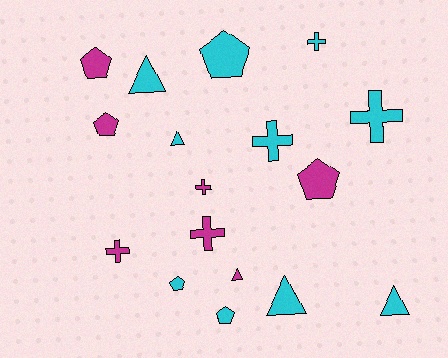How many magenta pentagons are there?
There are 3 magenta pentagons.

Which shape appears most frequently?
Pentagon, with 6 objects.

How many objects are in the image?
There are 17 objects.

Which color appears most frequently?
Cyan, with 10 objects.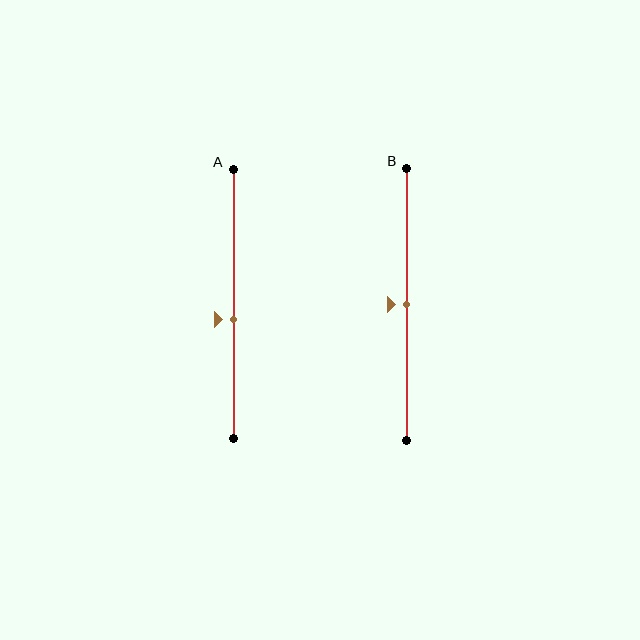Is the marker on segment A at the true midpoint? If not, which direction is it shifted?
No, the marker on segment A is shifted downward by about 6% of the segment length.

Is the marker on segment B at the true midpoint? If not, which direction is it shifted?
Yes, the marker on segment B is at the true midpoint.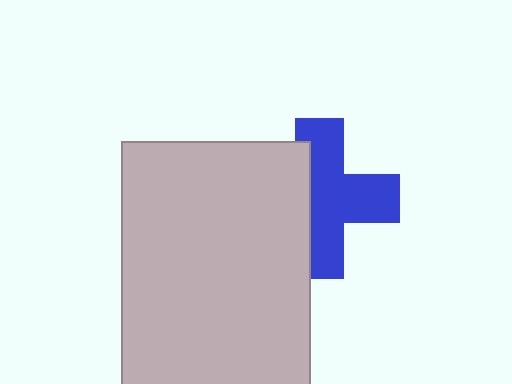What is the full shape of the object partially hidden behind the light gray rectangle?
The partially hidden object is a blue cross.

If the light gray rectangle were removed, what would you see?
You would see the complete blue cross.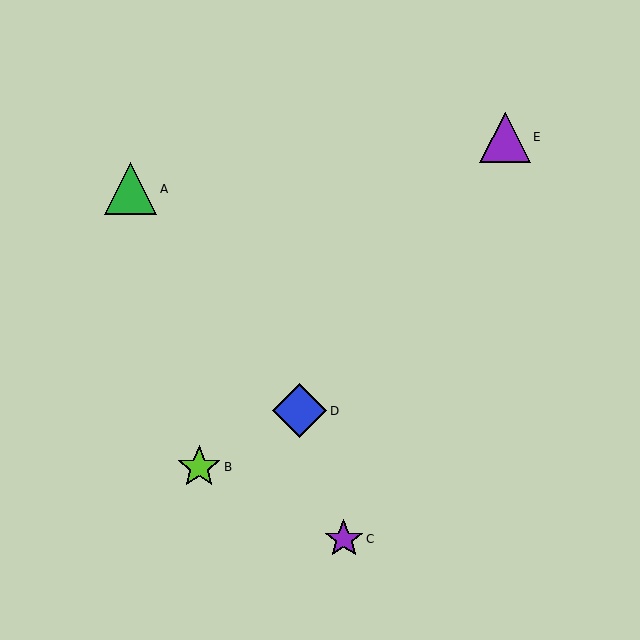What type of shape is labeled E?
Shape E is a purple triangle.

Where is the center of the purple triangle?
The center of the purple triangle is at (505, 137).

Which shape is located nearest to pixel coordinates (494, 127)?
The purple triangle (labeled E) at (505, 137) is nearest to that location.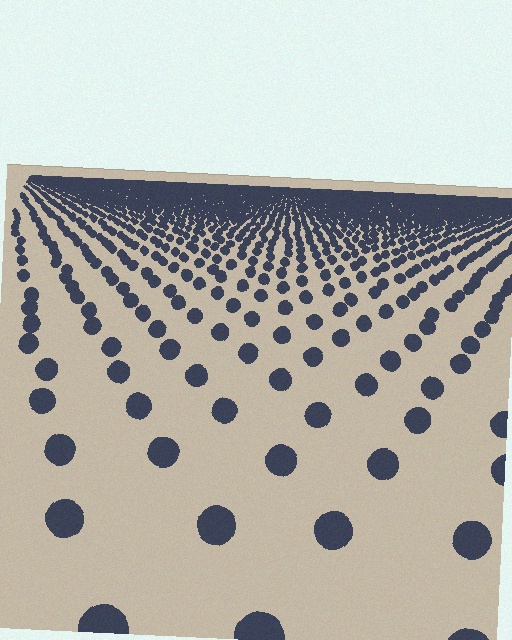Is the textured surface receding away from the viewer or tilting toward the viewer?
The surface is receding away from the viewer. Texture elements get smaller and denser toward the top.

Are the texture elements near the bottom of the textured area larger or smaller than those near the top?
Larger. Near the bottom, elements are closer to the viewer and appear at a bigger on-screen size.